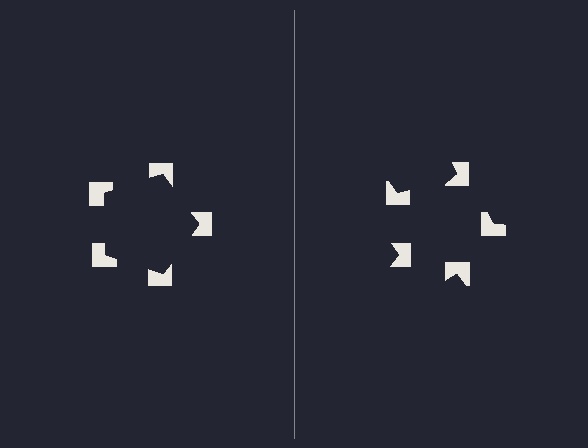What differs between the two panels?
The notched squares are positioned identically on both sides; only the wedge orientations differ. On the left they align to a pentagon; on the right they are misaligned.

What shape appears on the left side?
An illusory pentagon.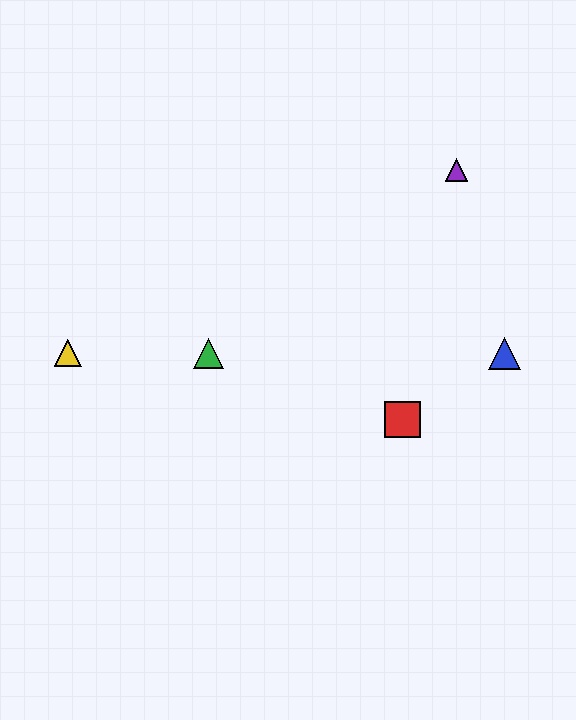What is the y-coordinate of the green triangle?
The green triangle is at y≈353.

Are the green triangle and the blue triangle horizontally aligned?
Yes, both are at y≈353.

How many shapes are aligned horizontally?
3 shapes (the blue triangle, the green triangle, the yellow triangle) are aligned horizontally.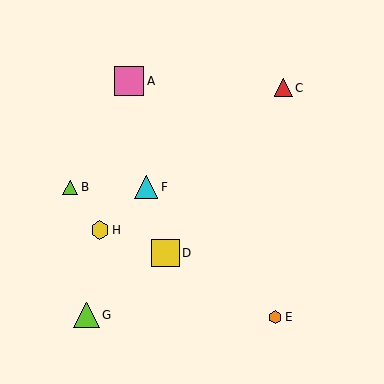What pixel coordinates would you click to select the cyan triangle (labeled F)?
Click at (146, 187) to select the cyan triangle F.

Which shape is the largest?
The pink square (labeled A) is the largest.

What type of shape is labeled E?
Shape E is an orange hexagon.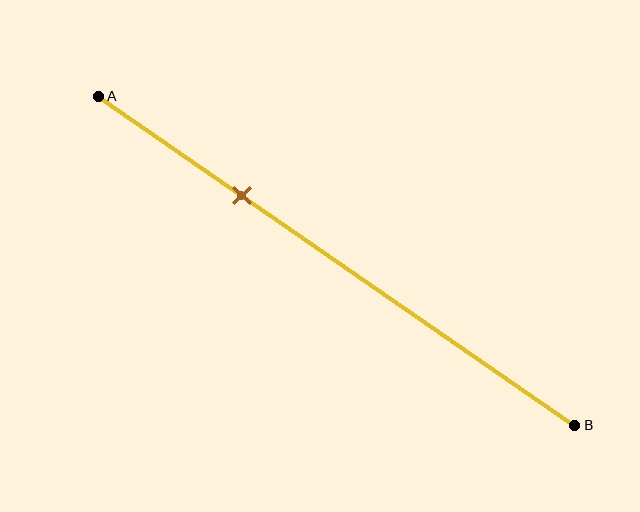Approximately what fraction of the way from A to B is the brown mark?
The brown mark is approximately 30% of the way from A to B.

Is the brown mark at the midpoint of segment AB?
No, the mark is at about 30% from A, not at the 50% midpoint.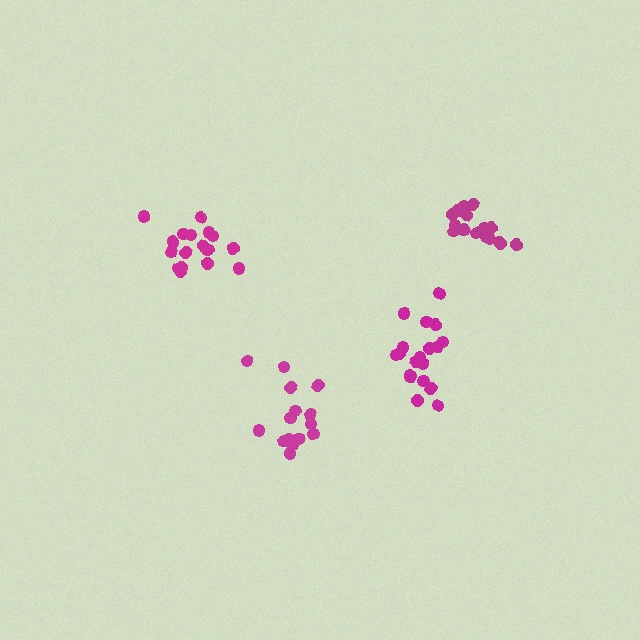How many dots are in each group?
Group 1: 17 dots, Group 2: 19 dots, Group 3: 16 dots, Group 4: 18 dots (70 total).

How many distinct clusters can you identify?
There are 4 distinct clusters.